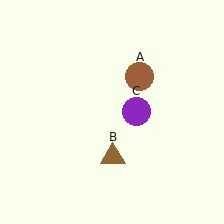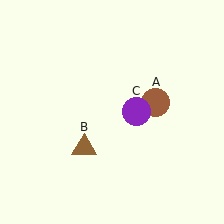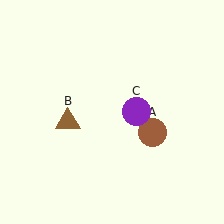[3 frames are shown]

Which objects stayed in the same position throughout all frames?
Purple circle (object C) remained stationary.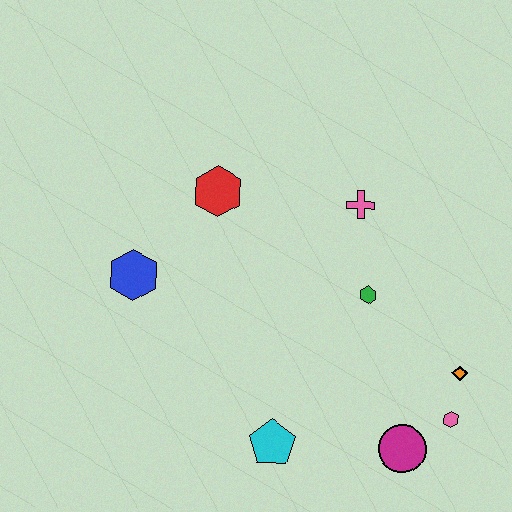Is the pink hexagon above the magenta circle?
Yes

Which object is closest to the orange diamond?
The pink hexagon is closest to the orange diamond.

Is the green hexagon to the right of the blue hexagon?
Yes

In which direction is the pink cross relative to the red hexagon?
The pink cross is to the right of the red hexagon.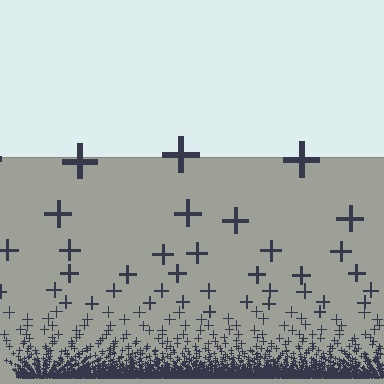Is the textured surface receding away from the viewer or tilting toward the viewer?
The surface appears to tilt toward the viewer. Texture elements get larger and sparser toward the top.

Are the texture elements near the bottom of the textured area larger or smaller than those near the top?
Smaller. The gradient is inverted — elements near the bottom are smaller and denser.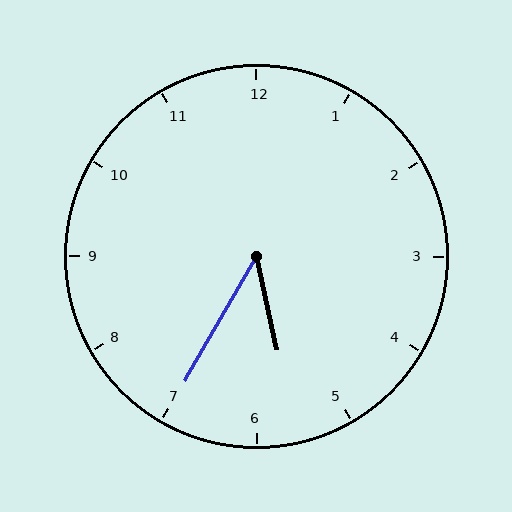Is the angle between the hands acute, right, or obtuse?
It is acute.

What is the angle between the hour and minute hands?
Approximately 42 degrees.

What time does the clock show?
5:35.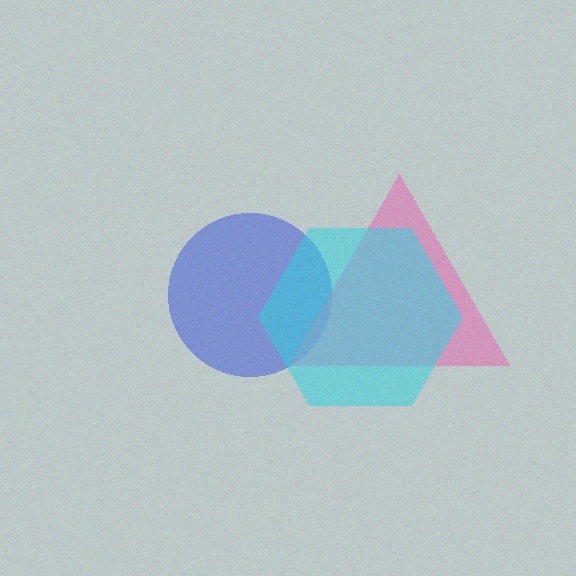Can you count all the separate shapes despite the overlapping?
Yes, there are 3 separate shapes.